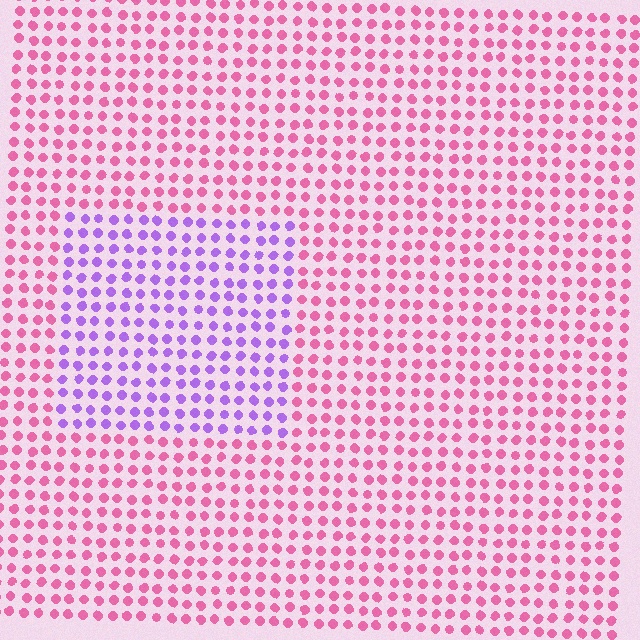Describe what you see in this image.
The image is filled with small pink elements in a uniform arrangement. A rectangle-shaped region is visible where the elements are tinted to a slightly different hue, forming a subtle color boundary.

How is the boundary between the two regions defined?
The boundary is defined purely by a slight shift in hue (about 56 degrees). Spacing, size, and orientation are identical on both sides.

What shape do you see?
I see a rectangle.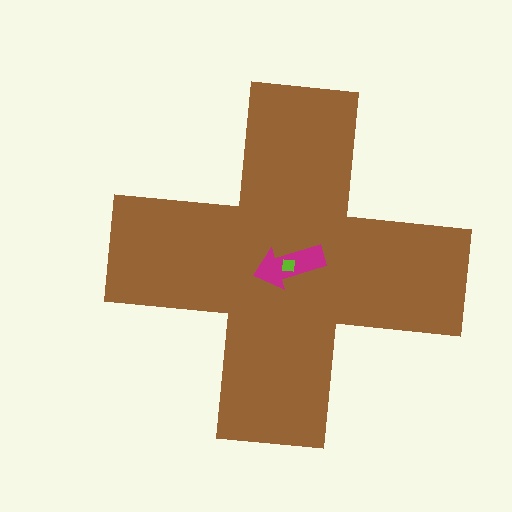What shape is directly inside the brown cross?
The magenta arrow.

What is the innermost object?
The lime square.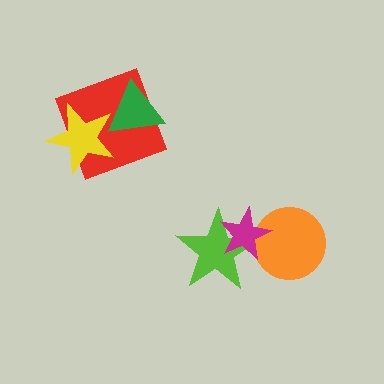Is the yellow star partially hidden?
Yes, it is partially covered by another shape.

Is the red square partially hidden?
Yes, it is partially covered by another shape.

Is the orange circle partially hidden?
Yes, it is partially covered by another shape.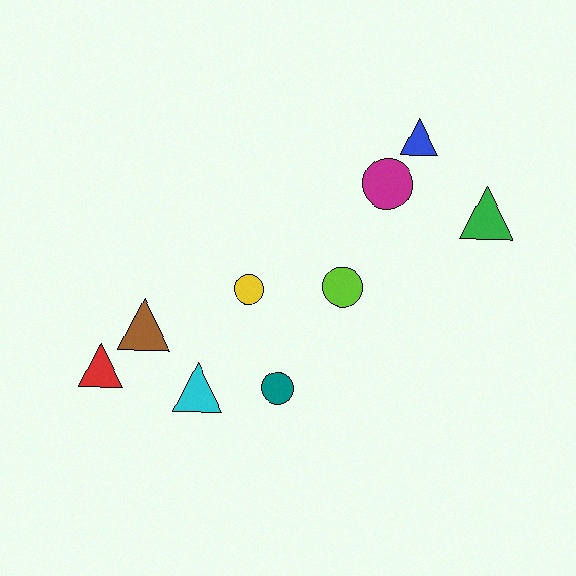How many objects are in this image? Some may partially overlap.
There are 9 objects.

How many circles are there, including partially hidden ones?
There are 4 circles.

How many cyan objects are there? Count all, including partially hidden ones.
There is 1 cyan object.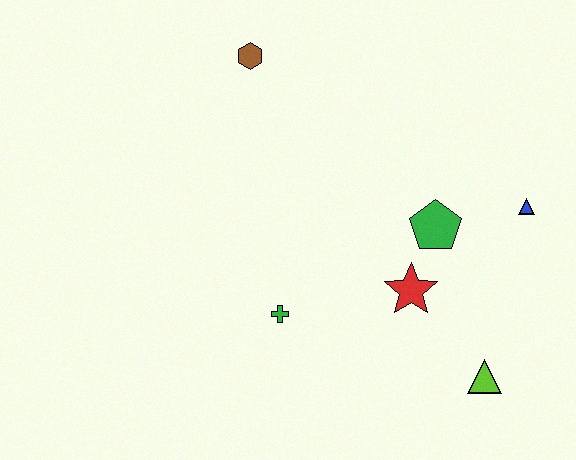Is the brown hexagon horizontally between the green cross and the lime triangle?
No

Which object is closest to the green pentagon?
The red star is closest to the green pentagon.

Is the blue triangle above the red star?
Yes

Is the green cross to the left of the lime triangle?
Yes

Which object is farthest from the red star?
The brown hexagon is farthest from the red star.